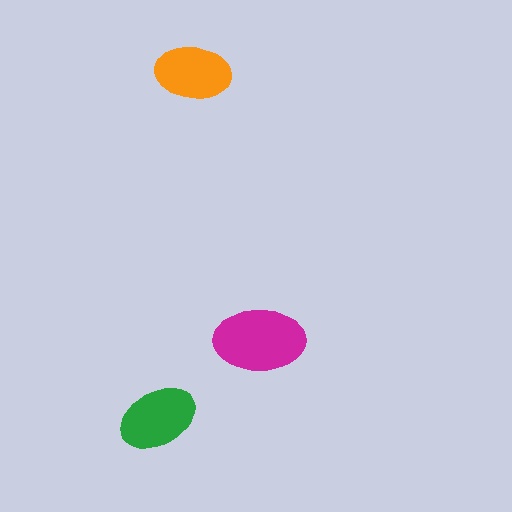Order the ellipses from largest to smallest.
the magenta one, the green one, the orange one.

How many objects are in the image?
There are 3 objects in the image.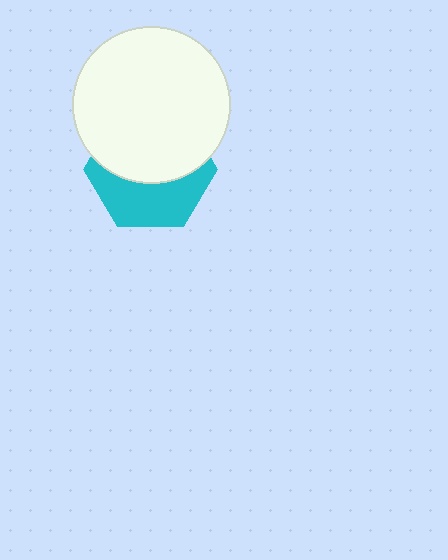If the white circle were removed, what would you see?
You would see the complete cyan hexagon.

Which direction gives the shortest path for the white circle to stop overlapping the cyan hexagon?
Moving up gives the shortest separation.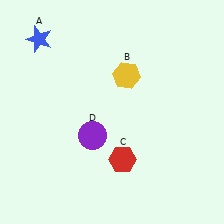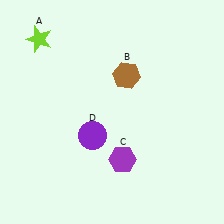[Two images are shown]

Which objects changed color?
A changed from blue to lime. B changed from yellow to brown. C changed from red to purple.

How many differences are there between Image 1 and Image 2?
There are 3 differences between the two images.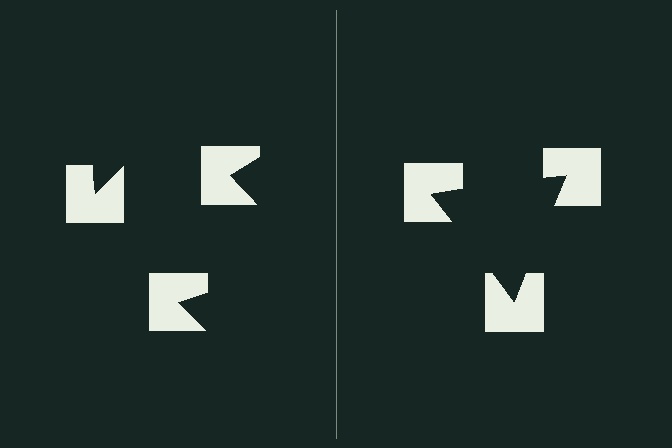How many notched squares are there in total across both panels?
6 — 3 on each side.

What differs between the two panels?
The notched squares are positioned identically on both sides; only the wedge orientations differ. On the right they align to a triangle; on the left they are misaligned.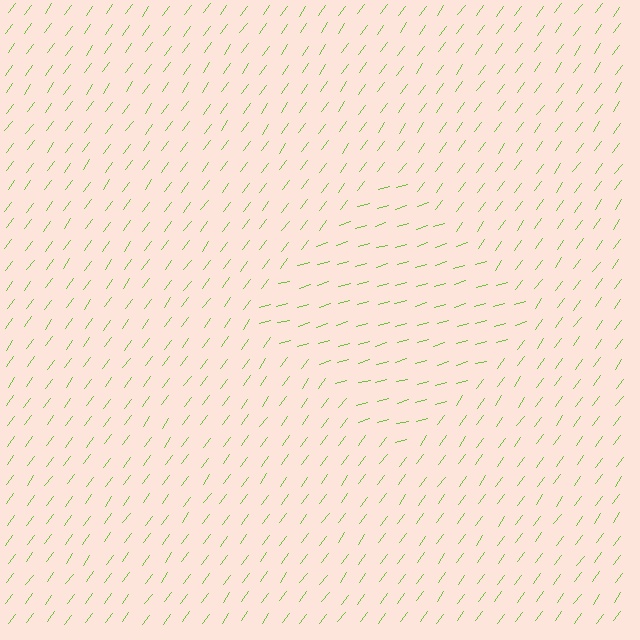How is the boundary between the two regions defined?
The boundary is defined purely by a change in line orientation (approximately 38 degrees difference). All lines are the same color and thickness.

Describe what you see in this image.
The image is filled with small lime line segments. A diamond region in the image has lines oriented differently from the surrounding lines, creating a visible texture boundary.